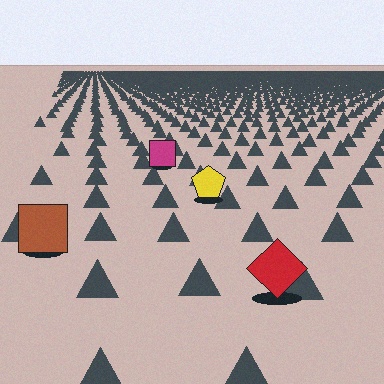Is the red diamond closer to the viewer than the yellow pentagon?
Yes. The red diamond is closer — you can tell from the texture gradient: the ground texture is coarser near it.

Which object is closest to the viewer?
The red diamond is closest. The texture marks near it are larger and more spread out.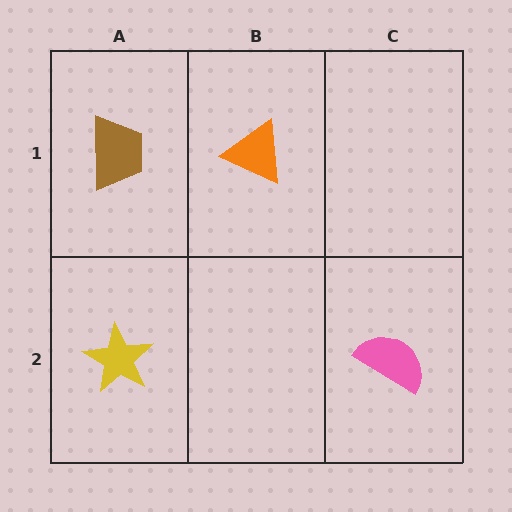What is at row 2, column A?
A yellow star.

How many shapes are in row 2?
2 shapes.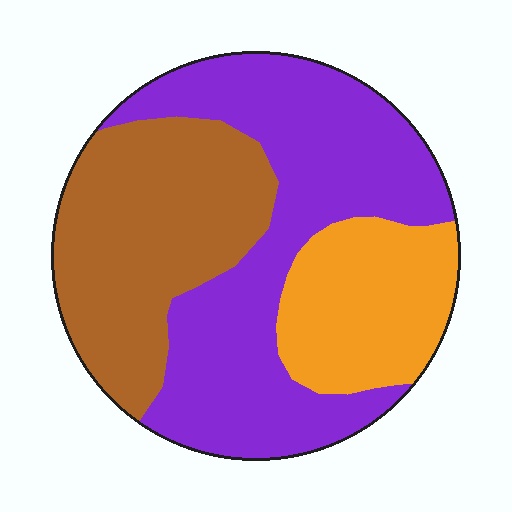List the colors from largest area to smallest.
From largest to smallest: purple, brown, orange.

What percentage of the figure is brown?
Brown covers about 35% of the figure.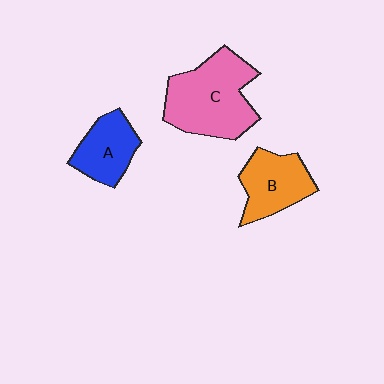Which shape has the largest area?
Shape C (pink).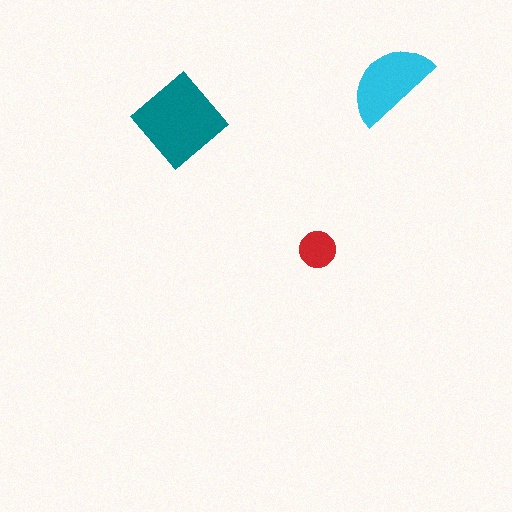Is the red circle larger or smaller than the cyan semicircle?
Smaller.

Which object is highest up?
The cyan semicircle is topmost.